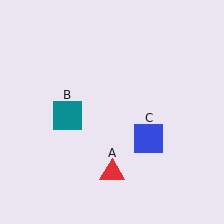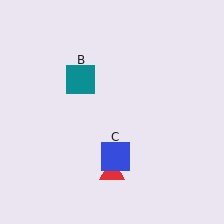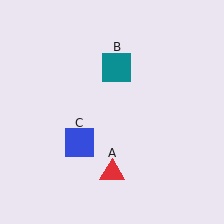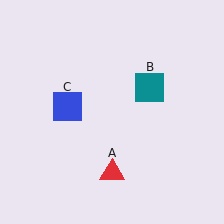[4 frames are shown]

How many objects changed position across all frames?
2 objects changed position: teal square (object B), blue square (object C).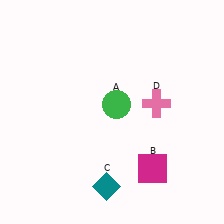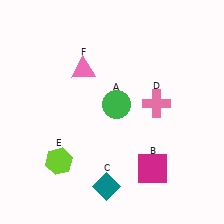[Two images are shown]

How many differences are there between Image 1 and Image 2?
There are 2 differences between the two images.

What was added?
A lime hexagon (E), a pink triangle (F) were added in Image 2.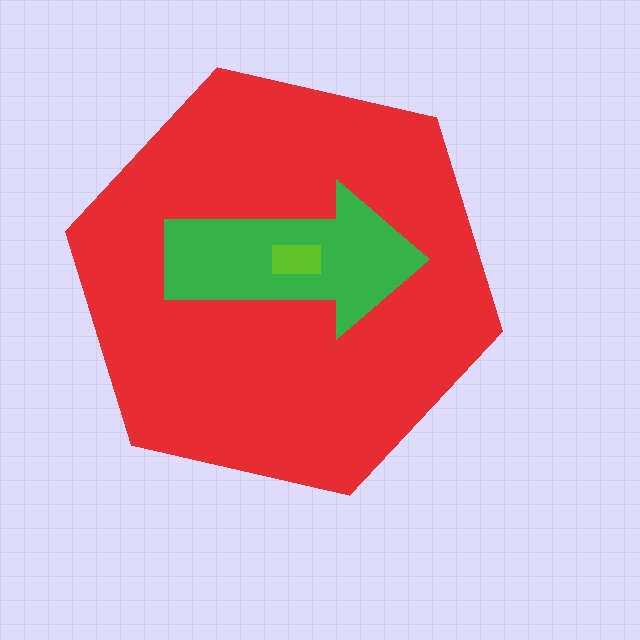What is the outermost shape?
The red hexagon.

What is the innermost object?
The lime rectangle.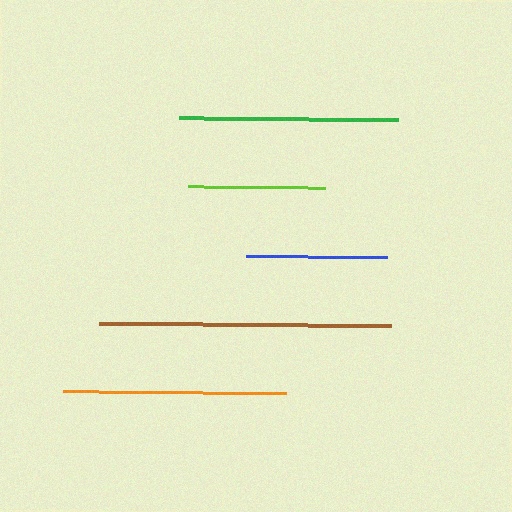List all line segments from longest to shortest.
From longest to shortest: brown, orange, green, blue, lime.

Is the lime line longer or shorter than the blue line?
The blue line is longer than the lime line.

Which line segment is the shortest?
The lime line is the shortest at approximately 137 pixels.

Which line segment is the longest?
The brown line is the longest at approximately 292 pixels.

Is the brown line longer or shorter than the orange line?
The brown line is longer than the orange line.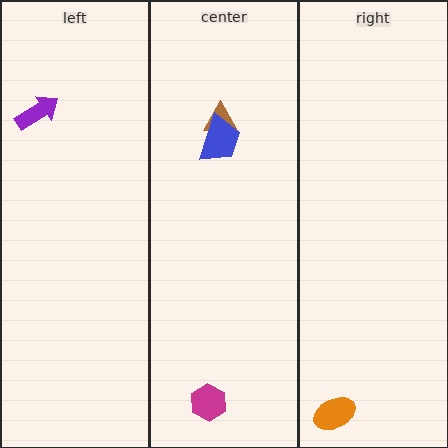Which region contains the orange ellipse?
The right region.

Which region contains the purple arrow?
The left region.